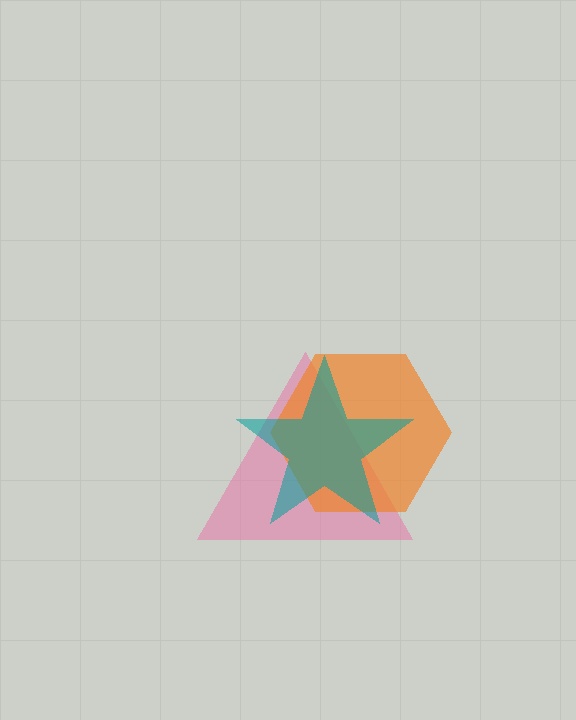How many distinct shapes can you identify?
There are 3 distinct shapes: a pink triangle, an orange hexagon, a teal star.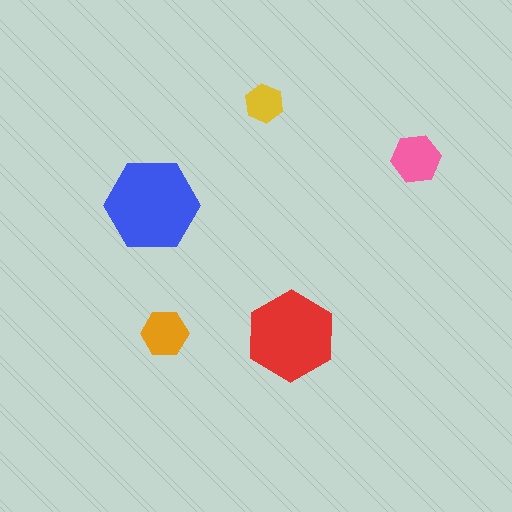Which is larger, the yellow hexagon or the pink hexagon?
The pink one.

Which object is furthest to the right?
The pink hexagon is rightmost.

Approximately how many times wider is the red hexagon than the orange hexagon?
About 2 times wider.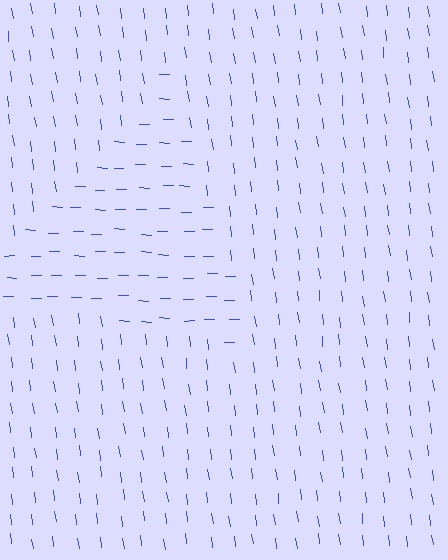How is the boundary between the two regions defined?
The boundary is defined purely by a change in line orientation (approximately 81 degrees difference). All lines are the same color and thickness.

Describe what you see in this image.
The image is filled with small blue line segments. A triangle region in the image has lines oriented differently from the surrounding lines, creating a visible texture boundary.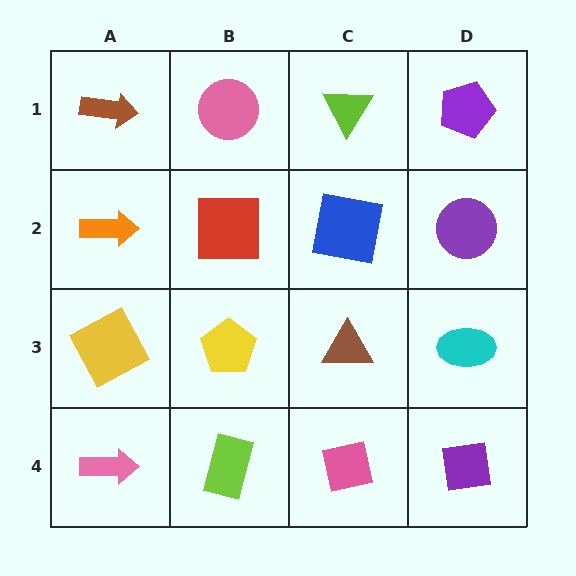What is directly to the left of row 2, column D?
A blue square.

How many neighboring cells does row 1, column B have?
3.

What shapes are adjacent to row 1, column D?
A purple circle (row 2, column D), a lime triangle (row 1, column C).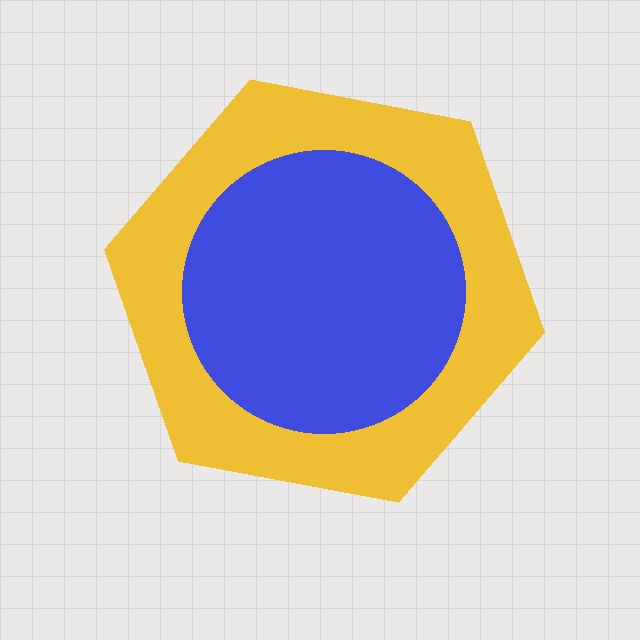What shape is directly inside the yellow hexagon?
The blue circle.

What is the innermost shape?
The blue circle.